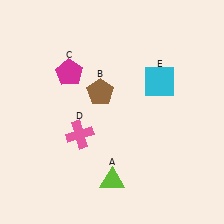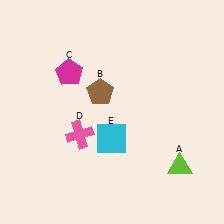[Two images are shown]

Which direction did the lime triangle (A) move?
The lime triangle (A) moved right.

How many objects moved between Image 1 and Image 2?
2 objects moved between the two images.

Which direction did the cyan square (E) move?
The cyan square (E) moved down.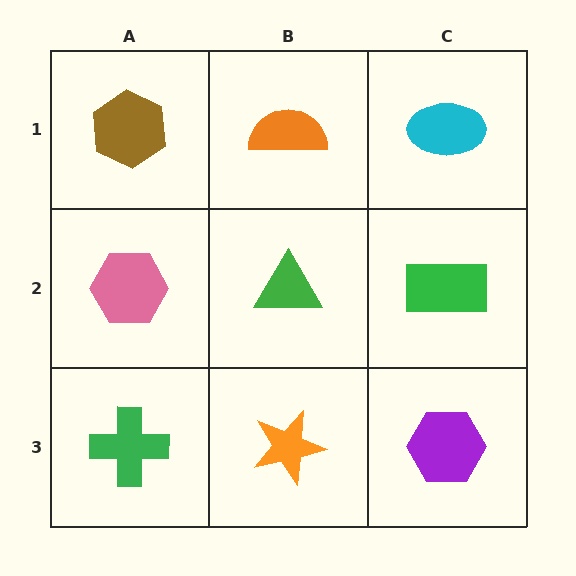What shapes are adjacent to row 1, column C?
A green rectangle (row 2, column C), an orange semicircle (row 1, column B).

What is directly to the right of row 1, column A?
An orange semicircle.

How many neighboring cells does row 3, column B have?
3.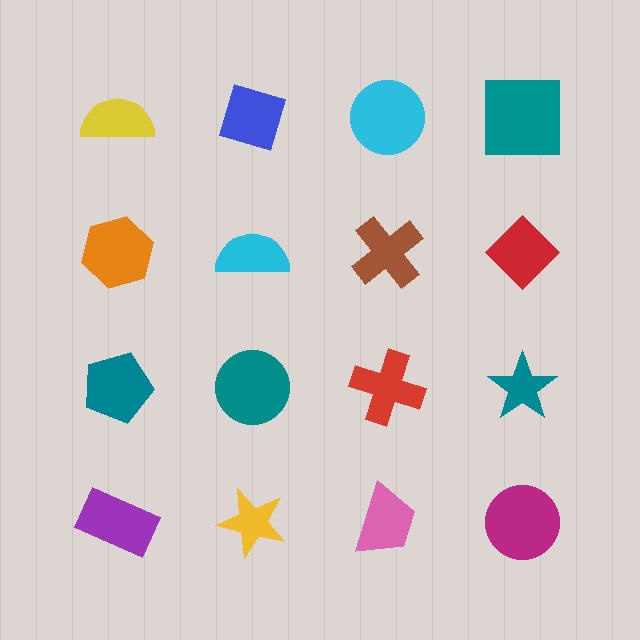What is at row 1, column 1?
A yellow semicircle.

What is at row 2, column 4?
A red diamond.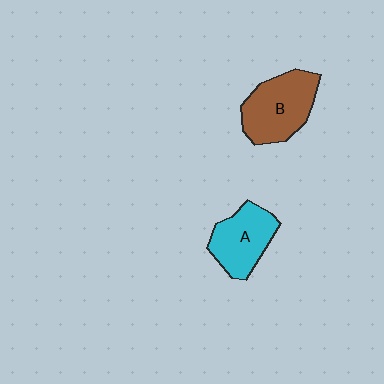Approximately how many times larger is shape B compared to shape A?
Approximately 1.2 times.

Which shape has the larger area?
Shape B (brown).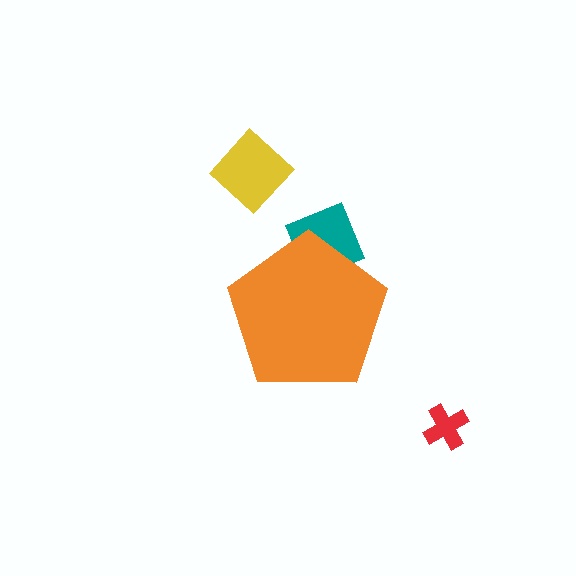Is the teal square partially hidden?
Yes, the teal square is partially hidden behind the orange pentagon.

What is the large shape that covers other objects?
An orange pentagon.